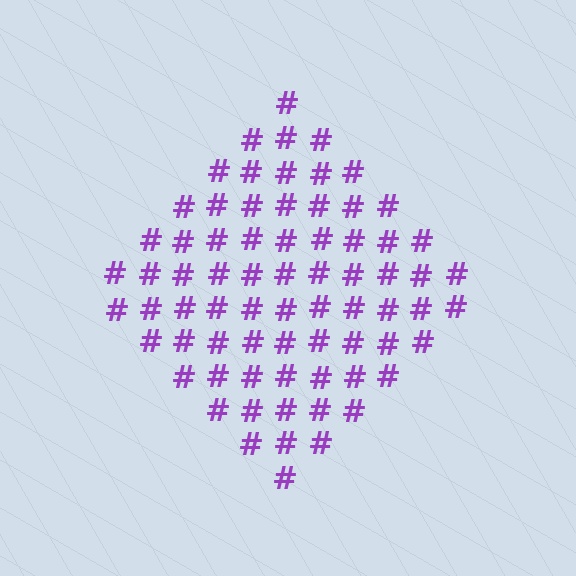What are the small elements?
The small elements are hash symbols.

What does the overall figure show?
The overall figure shows a diamond.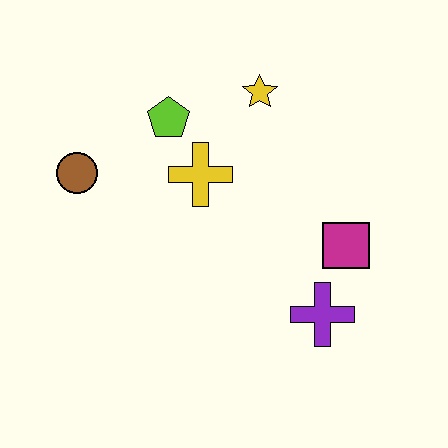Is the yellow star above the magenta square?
Yes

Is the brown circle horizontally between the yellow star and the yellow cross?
No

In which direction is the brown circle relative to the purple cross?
The brown circle is to the left of the purple cross.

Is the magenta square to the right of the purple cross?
Yes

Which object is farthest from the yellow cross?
The purple cross is farthest from the yellow cross.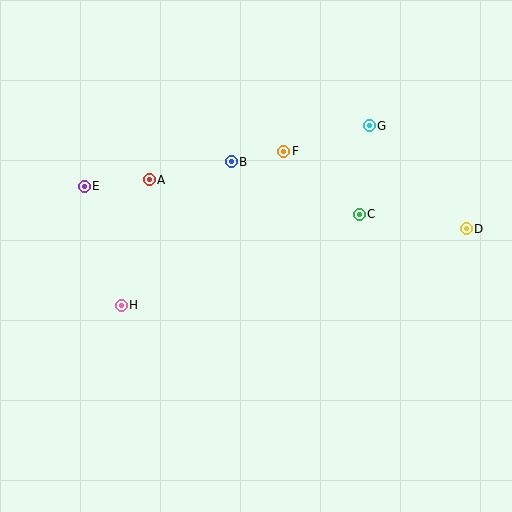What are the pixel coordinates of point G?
Point G is at (369, 126).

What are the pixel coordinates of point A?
Point A is at (149, 180).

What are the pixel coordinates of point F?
Point F is at (284, 151).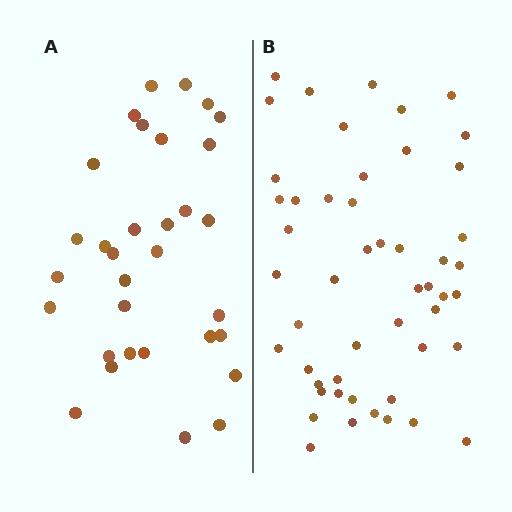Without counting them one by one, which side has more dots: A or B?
Region B (the right region) has more dots.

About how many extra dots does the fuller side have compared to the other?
Region B has approximately 20 more dots than region A.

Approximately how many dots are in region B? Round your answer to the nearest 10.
About 50 dots.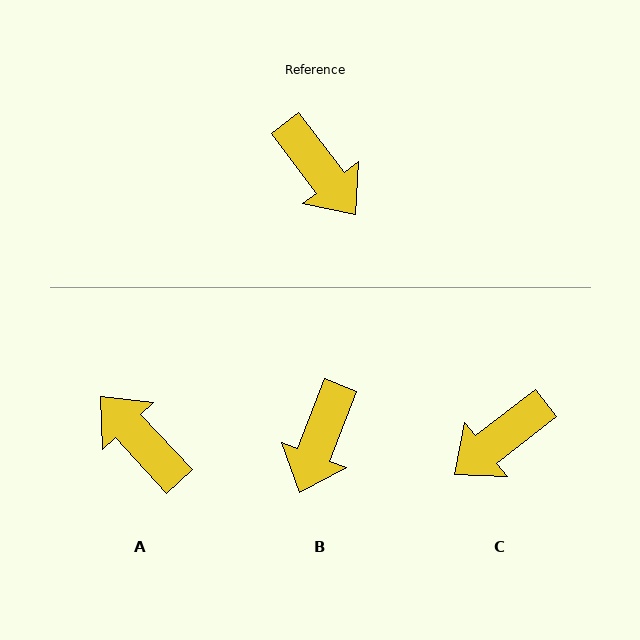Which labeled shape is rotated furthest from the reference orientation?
A, about 174 degrees away.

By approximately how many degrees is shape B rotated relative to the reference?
Approximately 58 degrees clockwise.